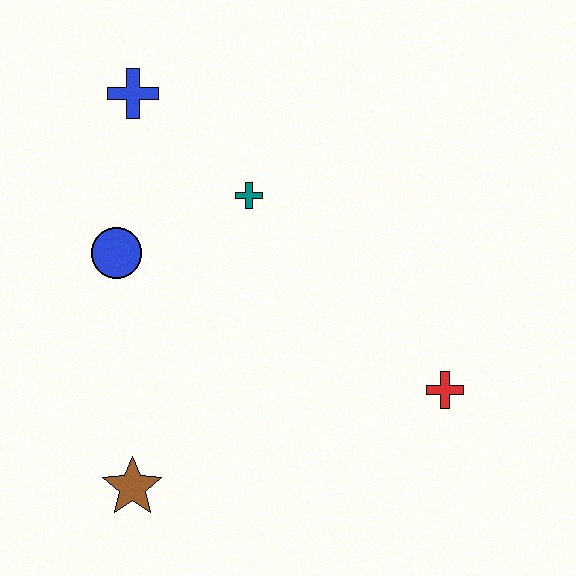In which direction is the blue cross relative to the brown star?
The blue cross is above the brown star.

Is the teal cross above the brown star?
Yes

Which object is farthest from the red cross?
The blue cross is farthest from the red cross.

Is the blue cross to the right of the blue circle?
Yes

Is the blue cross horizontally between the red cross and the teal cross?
No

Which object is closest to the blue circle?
The teal cross is closest to the blue circle.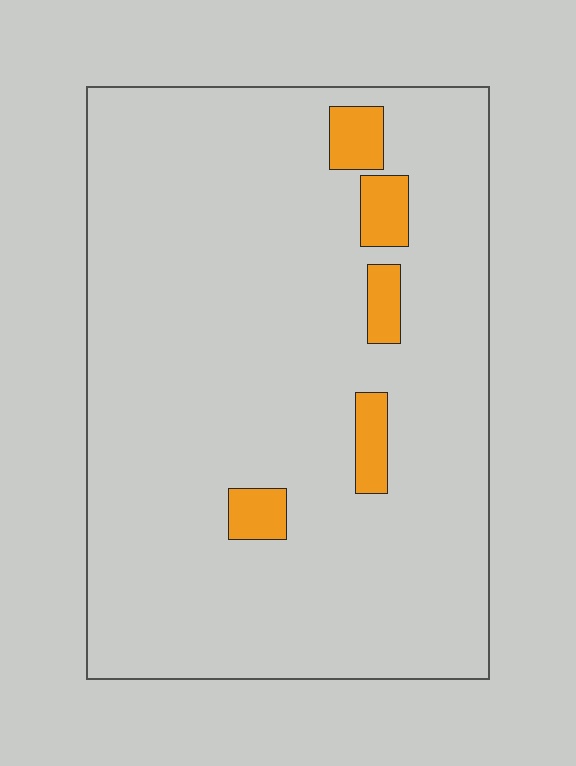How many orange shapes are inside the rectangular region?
5.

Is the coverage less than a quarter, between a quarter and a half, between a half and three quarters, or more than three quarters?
Less than a quarter.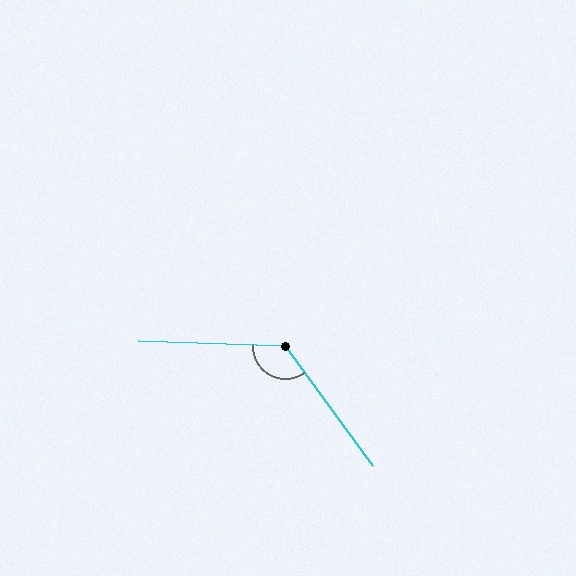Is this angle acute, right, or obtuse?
It is obtuse.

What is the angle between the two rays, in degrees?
Approximately 128 degrees.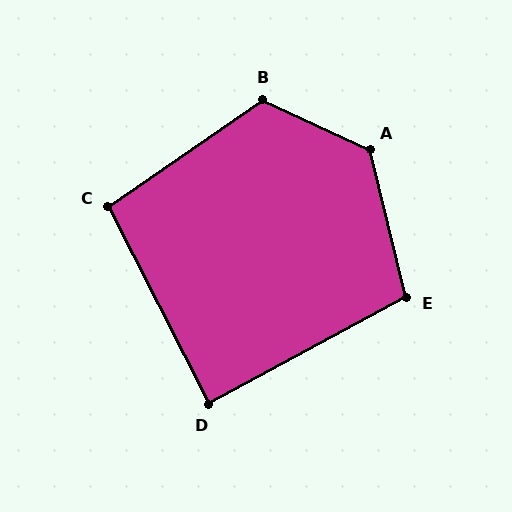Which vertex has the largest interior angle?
A, at approximately 128 degrees.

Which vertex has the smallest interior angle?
D, at approximately 89 degrees.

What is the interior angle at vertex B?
Approximately 121 degrees (obtuse).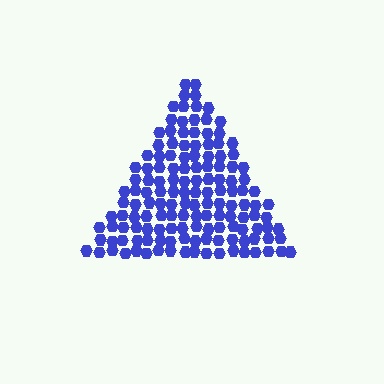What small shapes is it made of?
It is made of small hexagons.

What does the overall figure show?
The overall figure shows a triangle.